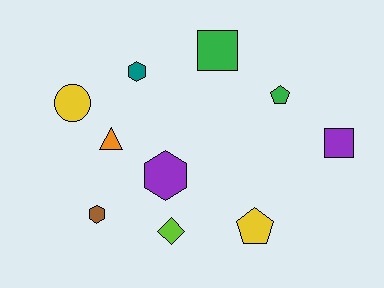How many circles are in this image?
There is 1 circle.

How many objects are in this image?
There are 10 objects.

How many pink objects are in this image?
There are no pink objects.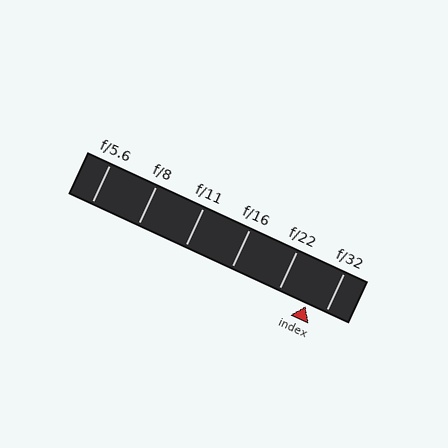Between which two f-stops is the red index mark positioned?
The index mark is between f/22 and f/32.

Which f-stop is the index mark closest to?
The index mark is closest to f/32.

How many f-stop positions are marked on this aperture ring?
There are 6 f-stop positions marked.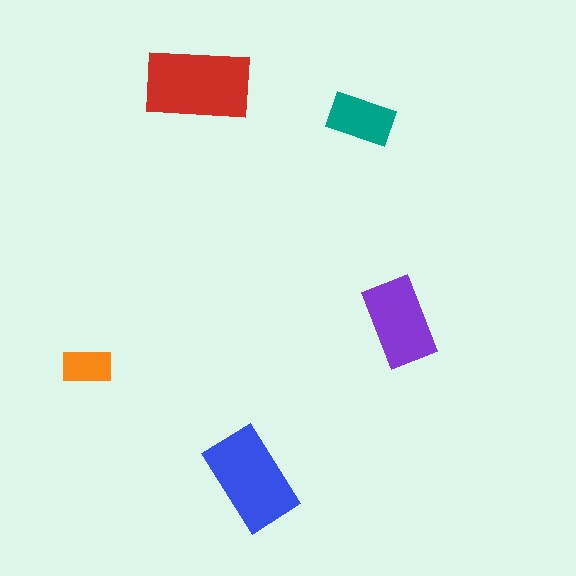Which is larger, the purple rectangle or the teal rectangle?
The purple one.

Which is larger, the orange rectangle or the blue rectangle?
The blue one.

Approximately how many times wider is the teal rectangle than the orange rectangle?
About 1.5 times wider.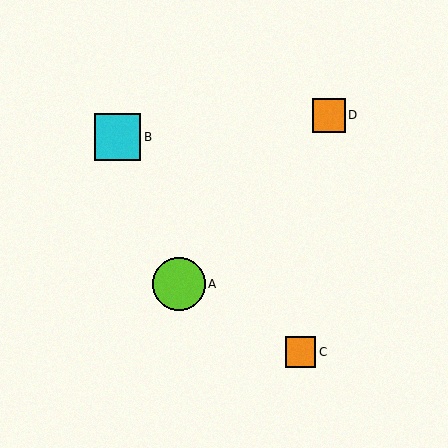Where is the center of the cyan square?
The center of the cyan square is at (118, 137).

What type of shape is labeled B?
Shape B is a cyan square.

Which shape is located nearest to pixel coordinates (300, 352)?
The orange square (labeled C) at (300, 352) is nearest to that location.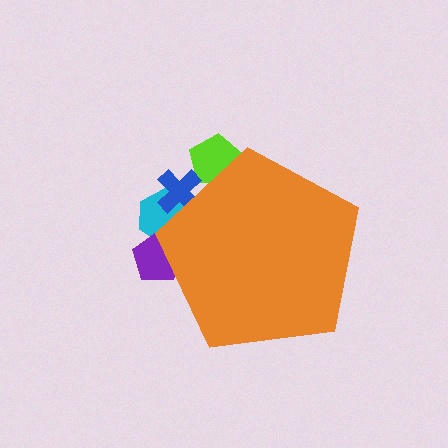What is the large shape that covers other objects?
An orange pentagon.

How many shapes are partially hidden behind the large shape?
4 shapes are partially hidden.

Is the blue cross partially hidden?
Yes, the blue cross is partially hidden behind the orange pentagon.